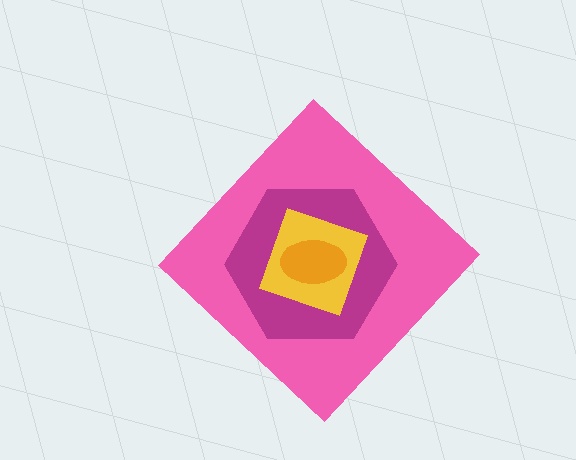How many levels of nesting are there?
4.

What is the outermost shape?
The pink diamond.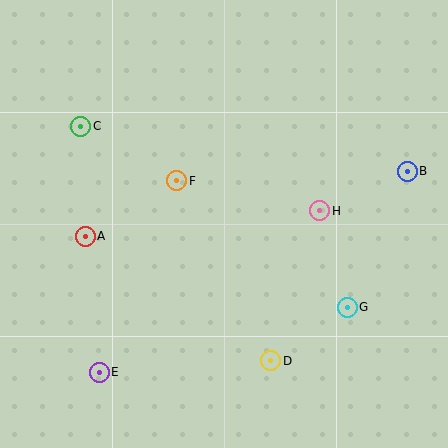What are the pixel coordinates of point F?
Point F is at (177, 181).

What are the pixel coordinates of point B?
Point B is at (407, 171).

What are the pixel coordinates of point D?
Point D is at (271, 361).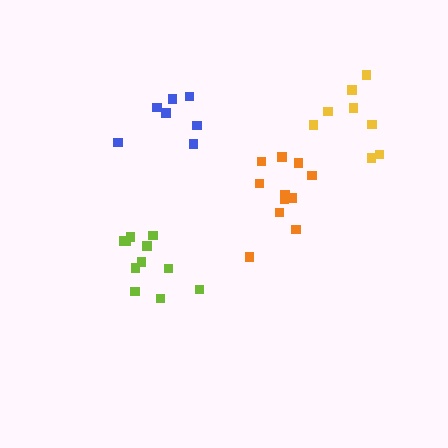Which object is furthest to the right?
The yellow cluster is rightmost.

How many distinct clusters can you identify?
There are 4 distinct clusters.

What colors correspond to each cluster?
The clusters are colored: lime, blue, yellow, orange.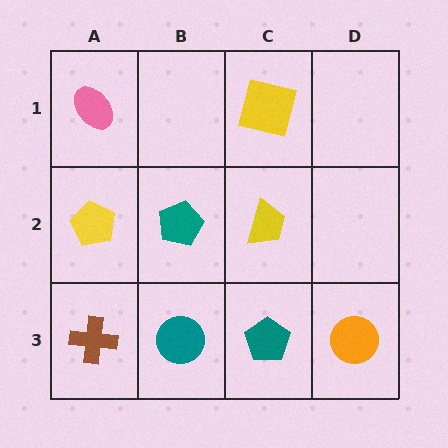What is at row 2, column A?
A yellow pentagon.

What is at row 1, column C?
A yellow square.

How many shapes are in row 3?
4 shapes.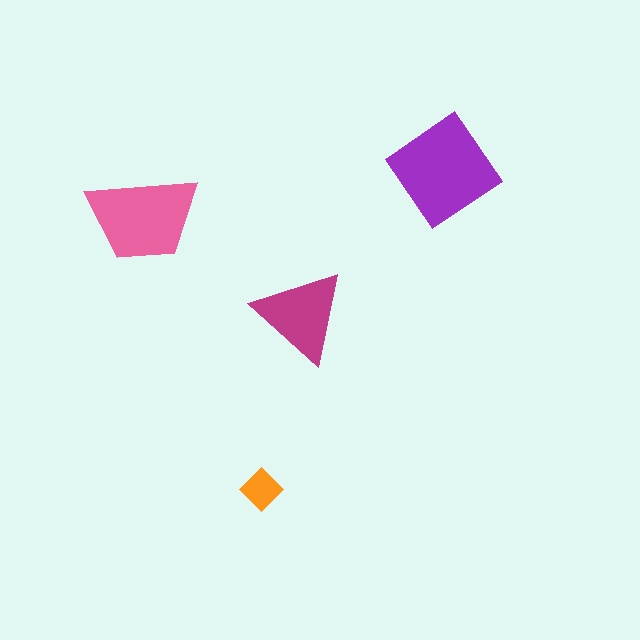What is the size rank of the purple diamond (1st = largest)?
1st.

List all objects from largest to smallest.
The purple diamond, the pink trapezoid, the magenta triangle, the orange diamond.